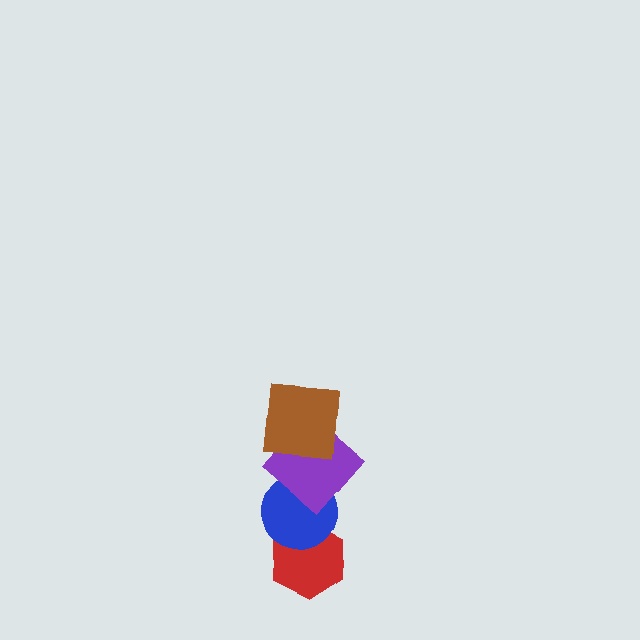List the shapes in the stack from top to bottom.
From top to bottom: the brown square, the purple diamond, the blue circle, the red hexagon.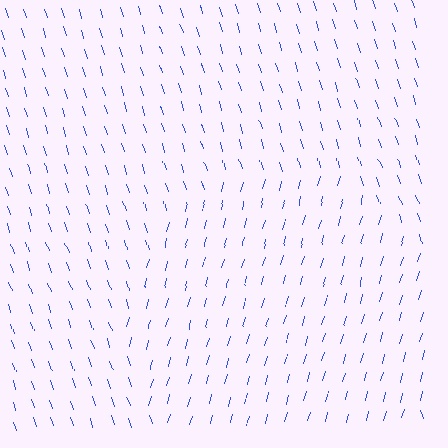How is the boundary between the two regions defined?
The boundary is defined purely by a change in line orientation (approximately 35 degrees difference). All lines are the same color and thickness.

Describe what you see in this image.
The image is filled with small blue line segments. A circle region in the image has lines oriented differently from the surrounding lines, creating a visible texture boundary.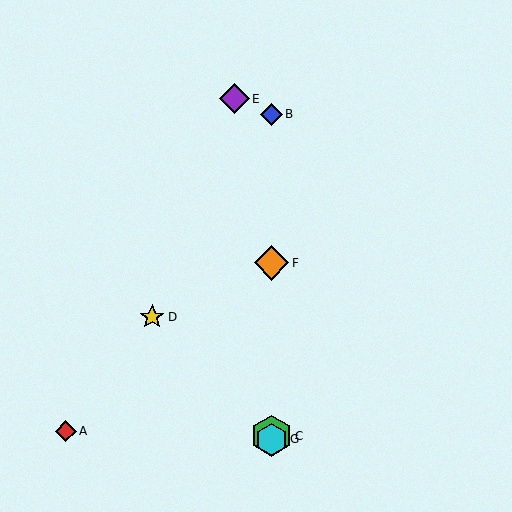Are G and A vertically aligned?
No, G is at x≈272 and A is at x≈66.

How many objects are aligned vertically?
4 objects (B, C, F, G) are aligned vertically.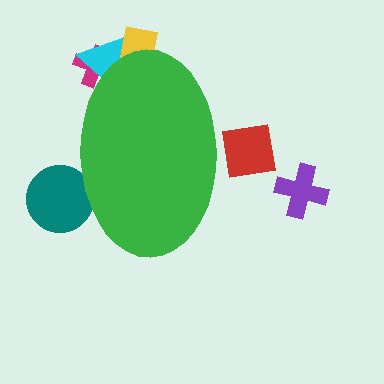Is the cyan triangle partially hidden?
Yes, the cyan triangle is partially hidden behind the green ellipse.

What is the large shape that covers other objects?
A green ellipse.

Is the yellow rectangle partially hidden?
Yes, the yellow rectangle is partially hidden behind the green ellipse.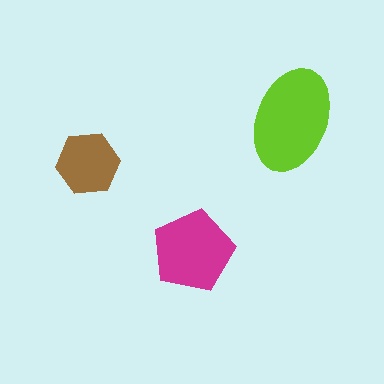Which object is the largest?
The lime ellipse.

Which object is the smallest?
The brown hexagon.